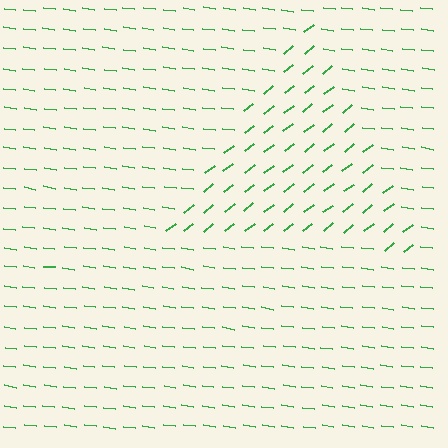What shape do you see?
I see a triangle.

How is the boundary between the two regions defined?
The boundary is defined purely by a change in line orientation (approximately 45 degrees difference). All lines are the same color and thickness.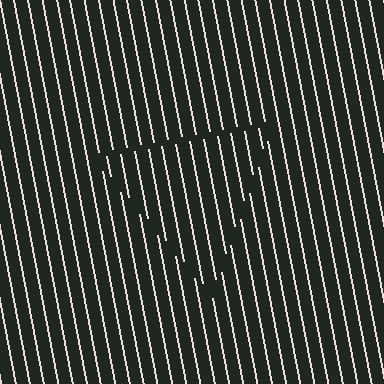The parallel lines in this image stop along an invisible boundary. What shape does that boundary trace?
An illusory triangle. The interior of the shape contains the same grating, shifted by half a period — the contour is defined by the phase discontinuity where line-ends from the inner and outer gratings abut.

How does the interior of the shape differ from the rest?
The interior of the shape contains the same grating, shifted by half a period — the contour is defined by the phase discontinuity where line-ends from the inner and outer gratings abut.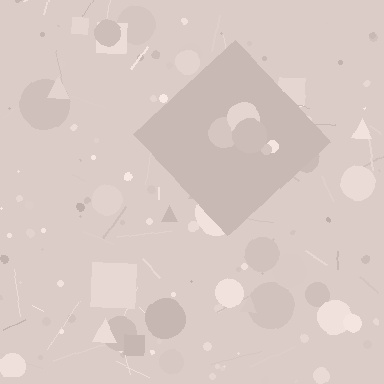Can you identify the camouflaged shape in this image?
The camouflaged shape is a diamond.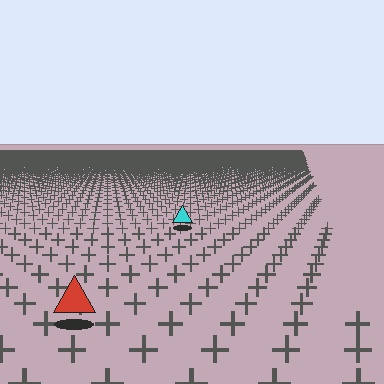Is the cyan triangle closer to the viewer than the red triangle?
No. The red triangle is closer — you can tell from the texture gradient: the ground texture is coarser near it.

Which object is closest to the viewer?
The red triangle is closest. The texture marks near it are larger and more spread out.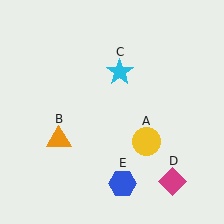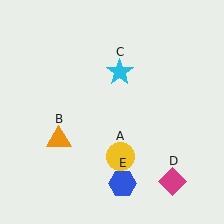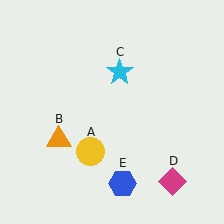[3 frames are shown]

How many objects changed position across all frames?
1 object changed position: yellow circle (object A).